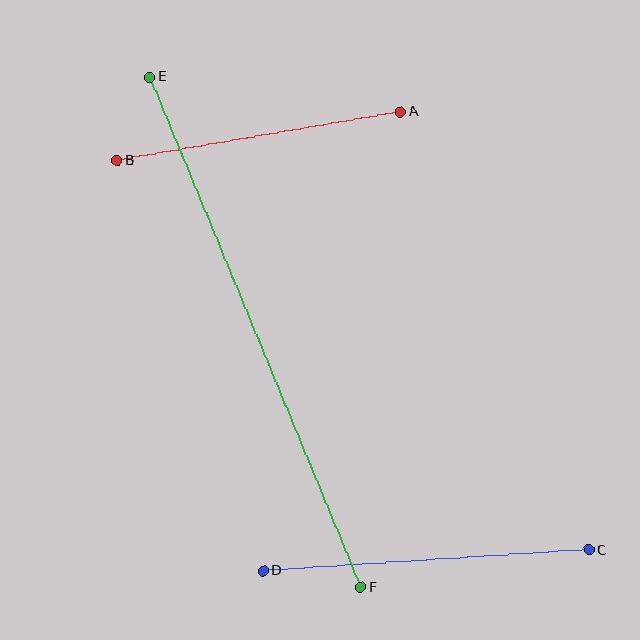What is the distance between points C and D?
The distance is approximately 326 pixels.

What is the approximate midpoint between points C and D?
The midpoint is at approximately (426, 560) pixels.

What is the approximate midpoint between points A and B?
The midpoint is at approximately (259, 136) pixels.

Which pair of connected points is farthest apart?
Points E and F are farthest apart.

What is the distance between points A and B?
The distance is approximately 288 pixels.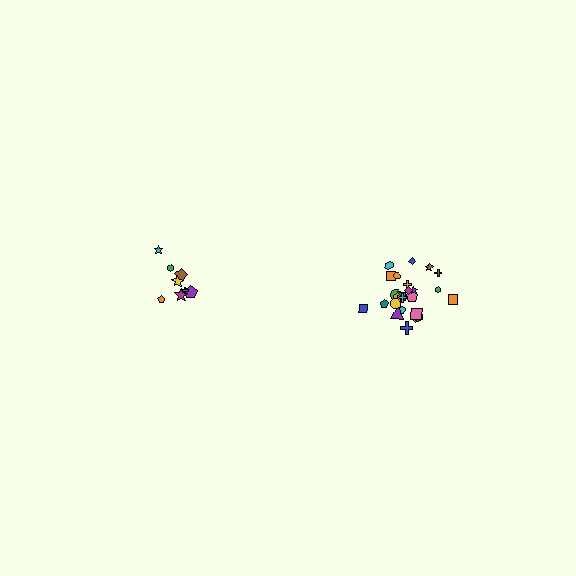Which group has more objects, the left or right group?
The right group.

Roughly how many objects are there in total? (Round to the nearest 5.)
Roughly 35 objects in total.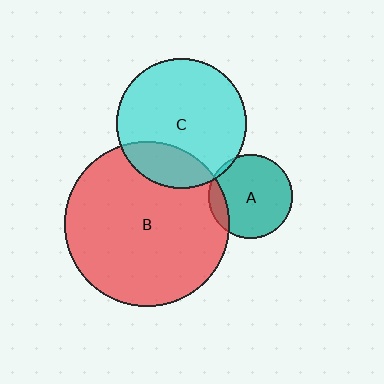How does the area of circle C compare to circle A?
Approximately 2.4 times.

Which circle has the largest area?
Circle B (red).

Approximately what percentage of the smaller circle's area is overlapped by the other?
Approximately 5%.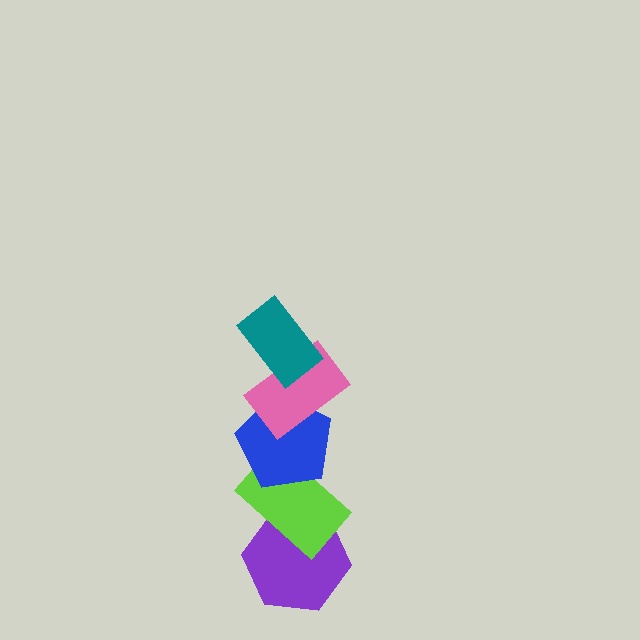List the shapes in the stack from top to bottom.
From top to bottom: the teal rectangle, the pink rectangle, the blue pentagon, the lime rectangle, the purple hexagon.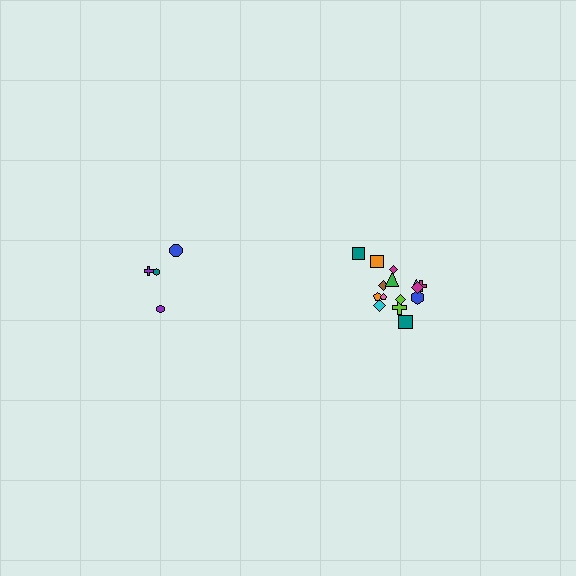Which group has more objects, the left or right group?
The right group.